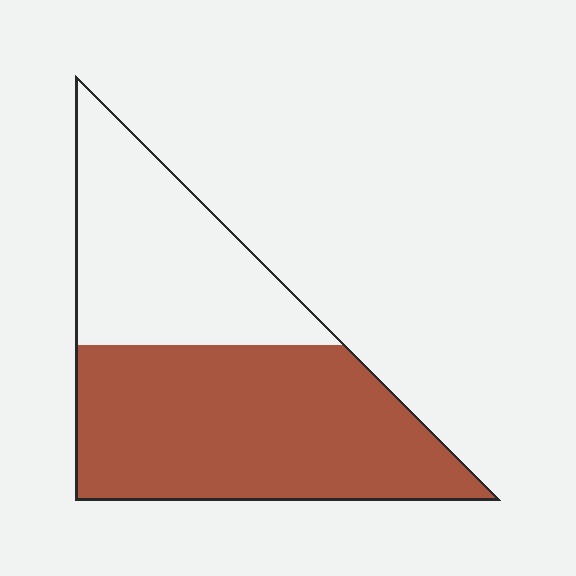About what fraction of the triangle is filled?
About three fifths (3/5).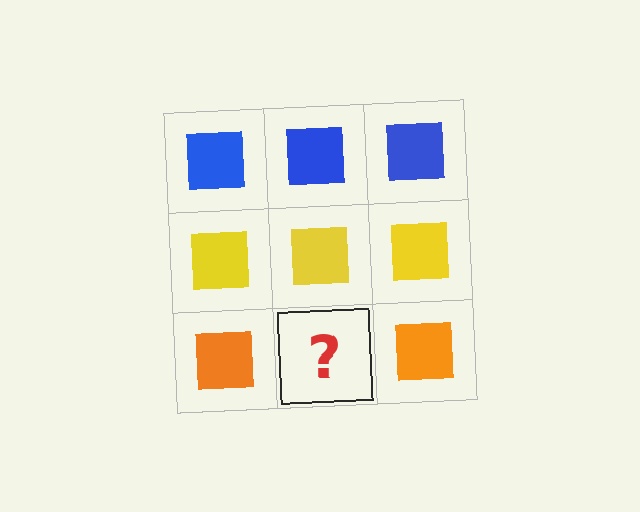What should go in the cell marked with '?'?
The missing cell should contain an orange square.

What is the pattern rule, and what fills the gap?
The rule is that each row has a consistent color. The gap should be filled with an orange square.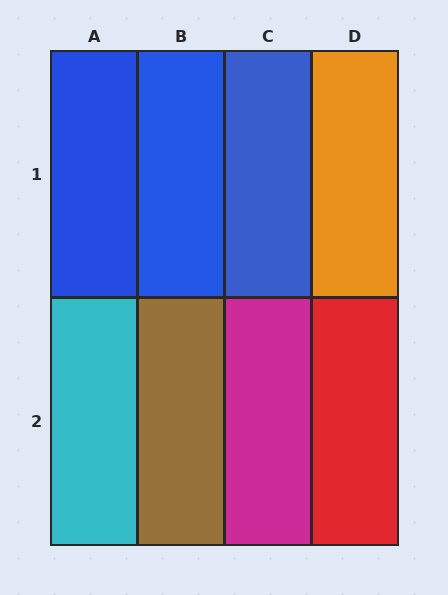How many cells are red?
1 cell is red.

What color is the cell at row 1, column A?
Blue.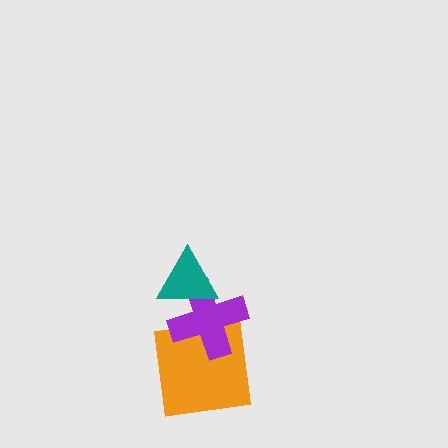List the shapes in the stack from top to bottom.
From top to bottom: the teal triangle, the purple cross, the orange square.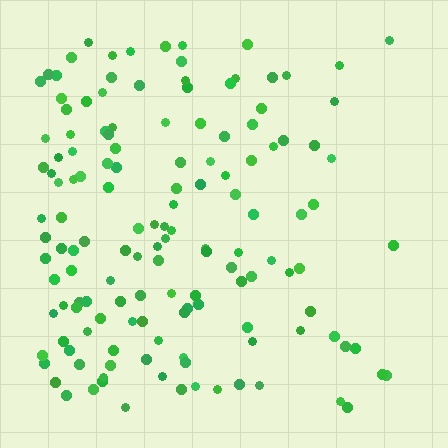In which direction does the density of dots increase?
From right to left, with the left side densest.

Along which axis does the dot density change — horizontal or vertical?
Horizontal.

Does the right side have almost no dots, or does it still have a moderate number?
Still a moderate number, just noticeably fewer than the left.